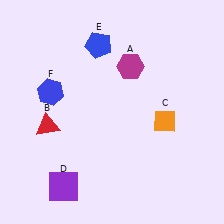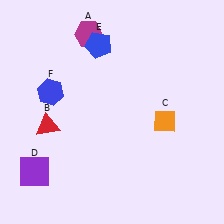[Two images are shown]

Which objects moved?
The objects that moved are: the magenta hexagon (A), the purple square (D).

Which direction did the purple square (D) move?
The purple square (D) moved left.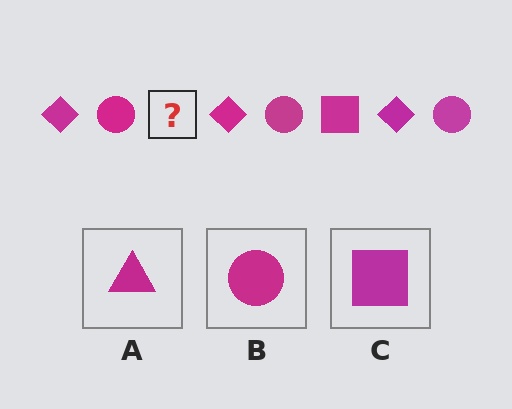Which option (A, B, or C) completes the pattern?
C.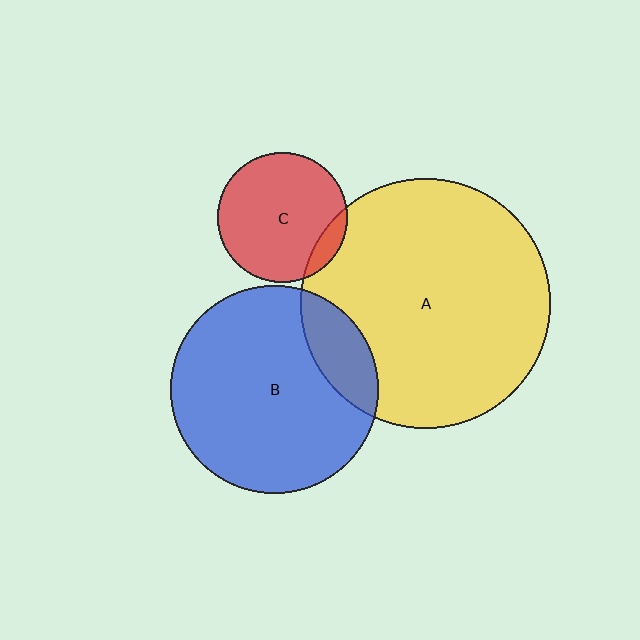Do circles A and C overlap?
Yes.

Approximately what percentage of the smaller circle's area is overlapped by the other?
Approximately 10%.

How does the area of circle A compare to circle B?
Approximately 1.4 times.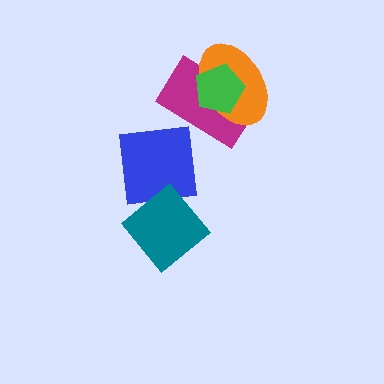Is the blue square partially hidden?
Yes, it is partially covered by another shape.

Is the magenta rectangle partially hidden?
Yes, it is partially covered by another shape.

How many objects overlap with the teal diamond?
1 object overlaps with the teal diamond.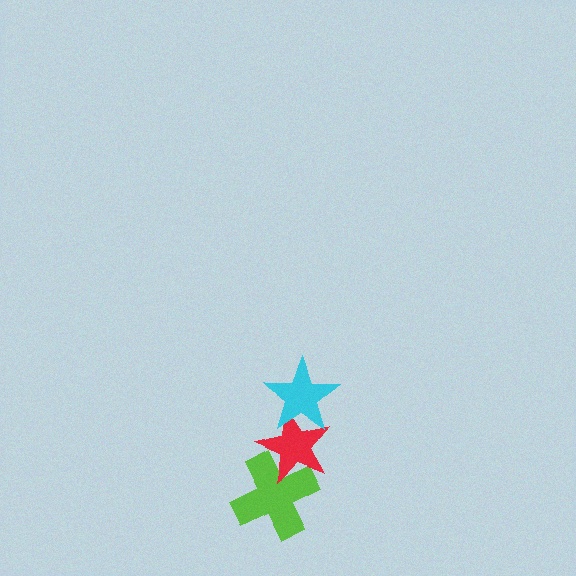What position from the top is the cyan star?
The cyan star is 1st from the top.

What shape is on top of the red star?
The cyan star is on top of the red star.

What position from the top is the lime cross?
The lime cross is 3rd from the top.